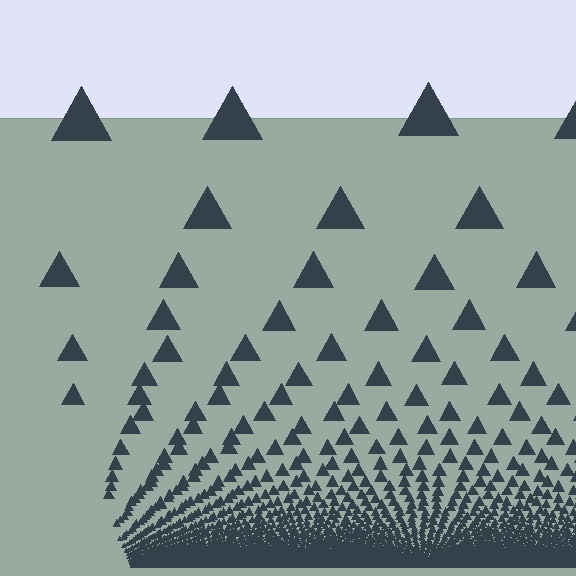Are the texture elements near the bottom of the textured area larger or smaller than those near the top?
Smaller. The gradient is inverted — elements near the bottom are smaller and denser.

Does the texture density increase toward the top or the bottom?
Density increases toward the bottom.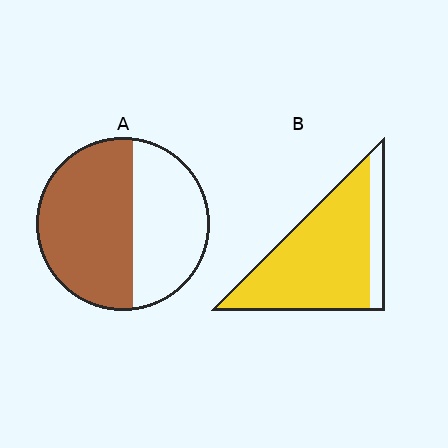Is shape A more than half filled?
Yes.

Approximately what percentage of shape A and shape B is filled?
A is approximately 55% and B is approximately 85%.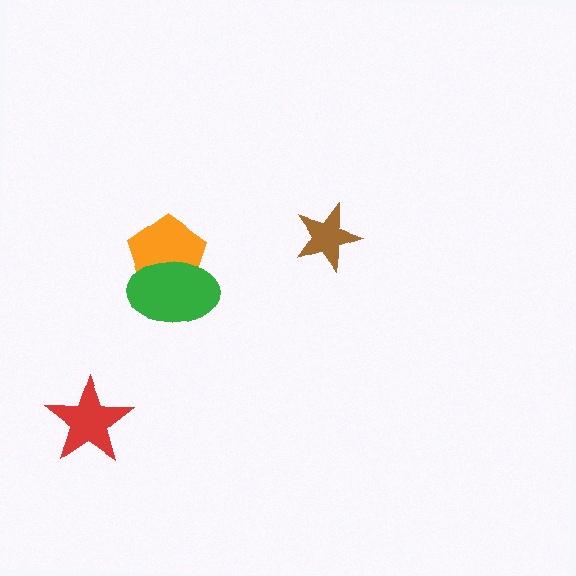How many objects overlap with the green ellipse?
1 object overlaps with the green ellipse.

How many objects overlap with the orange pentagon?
1 object overlaps with the orange pentagon.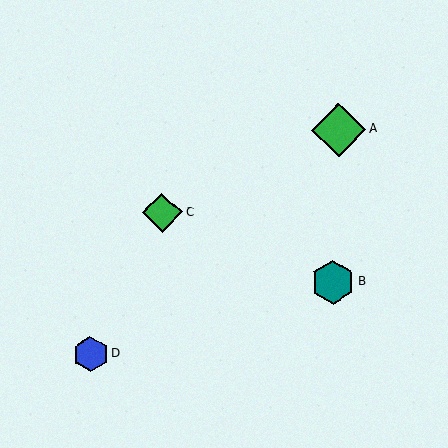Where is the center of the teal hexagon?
The center of the teal hexagon is at (333, 282).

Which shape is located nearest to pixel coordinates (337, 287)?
The teal hexagon (labeled B) at (333, 282) is nearest to that location.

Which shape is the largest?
The green diamond (labeled A) is the largest.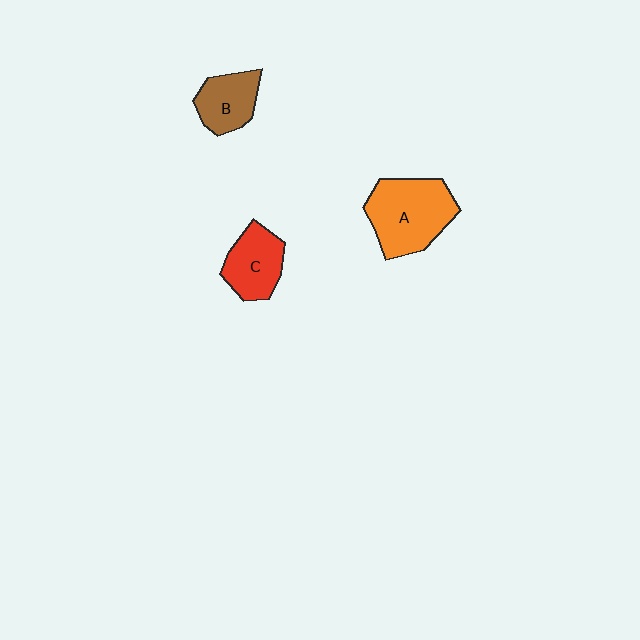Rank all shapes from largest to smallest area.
From largest to smallest: A (orange), C (red), B (brown).